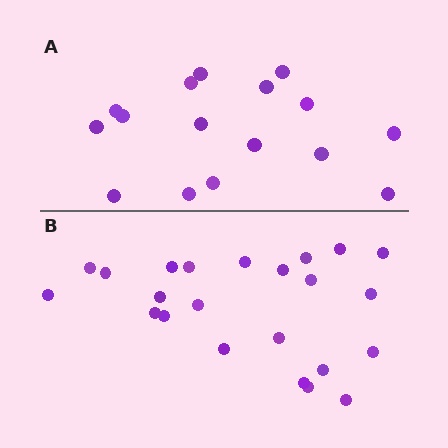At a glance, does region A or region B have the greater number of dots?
Region B (the bottom region) has more dots.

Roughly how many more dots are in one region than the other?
Region B has roughly 8 or so more dots than region A.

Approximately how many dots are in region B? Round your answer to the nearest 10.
About 20 dots. (The exact count is 23, which rounds to 20.)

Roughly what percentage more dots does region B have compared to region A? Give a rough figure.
About 45% more.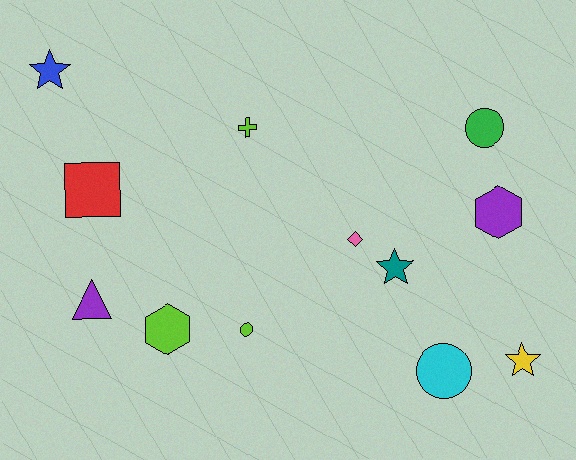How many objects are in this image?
There are 12 objects.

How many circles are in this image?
There are 3 circles.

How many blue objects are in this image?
There is 1 blue object.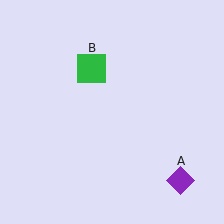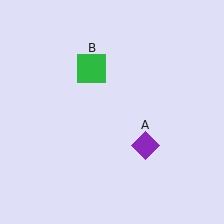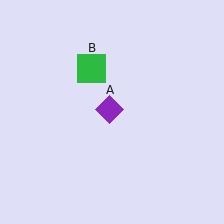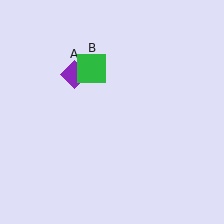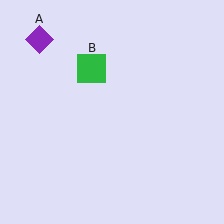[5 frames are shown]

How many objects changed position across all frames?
1 object changed position: purple diamond (object A).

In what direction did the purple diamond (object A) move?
The purple diamond (object A) moved up and to the left.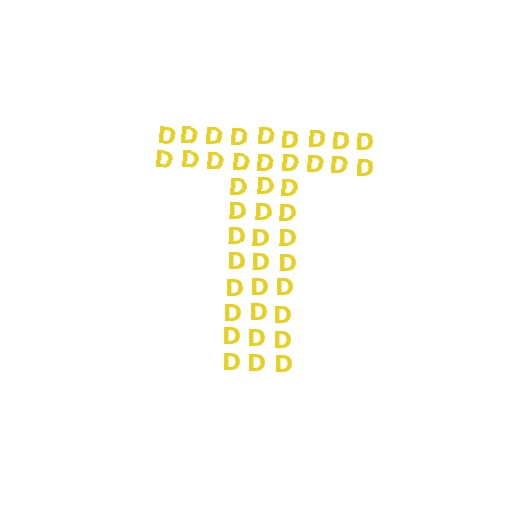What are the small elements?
The small elements are letter D's.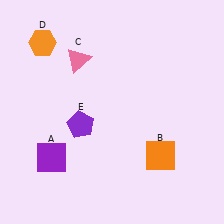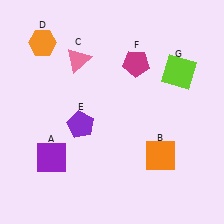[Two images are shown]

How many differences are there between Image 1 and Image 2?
There are 2 differences between the two images.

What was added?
A magenta pentagon (F), a lime square (G) were added in Image 2.